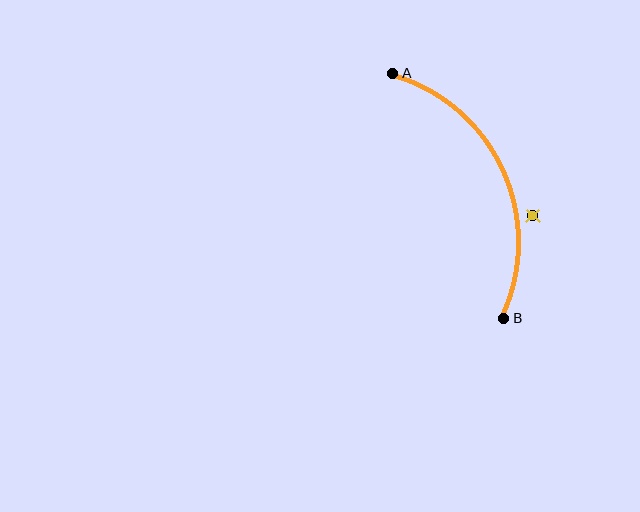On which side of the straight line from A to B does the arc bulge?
The arc bulges to the right of the straight line connecting A and B.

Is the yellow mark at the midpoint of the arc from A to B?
No — the yellow mark does not lie on the arc at all. It sits slightly outside the curve.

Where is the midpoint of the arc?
The arc midpoint is the point on the curve farthest from the straight line joining A and B. It sits to the right of that line.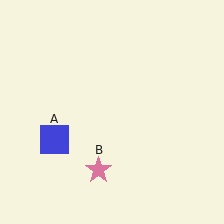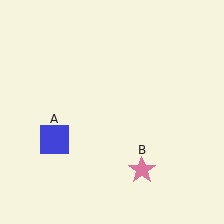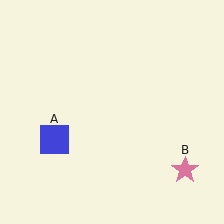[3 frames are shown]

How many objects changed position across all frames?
1 object changed position: pink star (object B).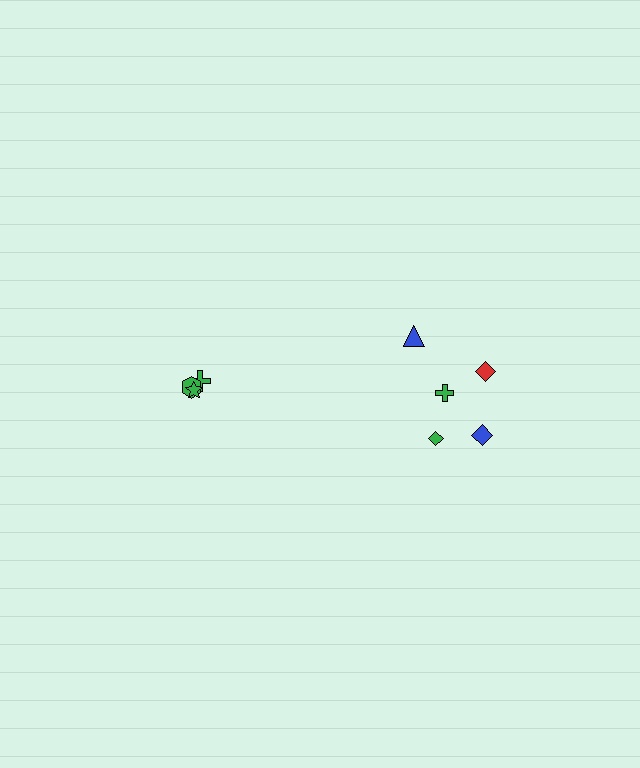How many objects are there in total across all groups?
There are 8 objects.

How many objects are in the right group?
There are 5 objects.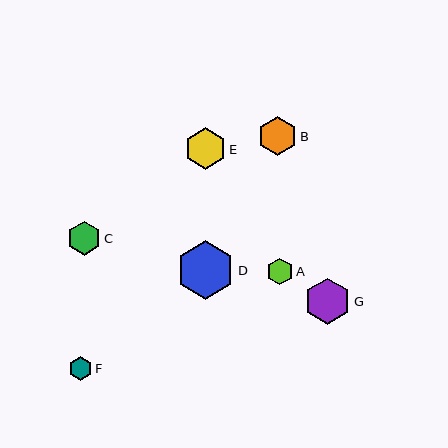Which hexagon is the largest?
Hexagon D is the largest with a size of approximately 58 pixels.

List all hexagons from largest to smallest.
From largest to smallest: D, G, E, B, C, A, F.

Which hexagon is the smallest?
Hexagon F is the smallest with a size of approximately 24 pixels.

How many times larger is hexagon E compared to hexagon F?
Hexagon E is approximately 1.8 times the size of hexagon F.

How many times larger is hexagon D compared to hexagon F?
Hexagon D is approximately 2.5 times the size of hexagon F.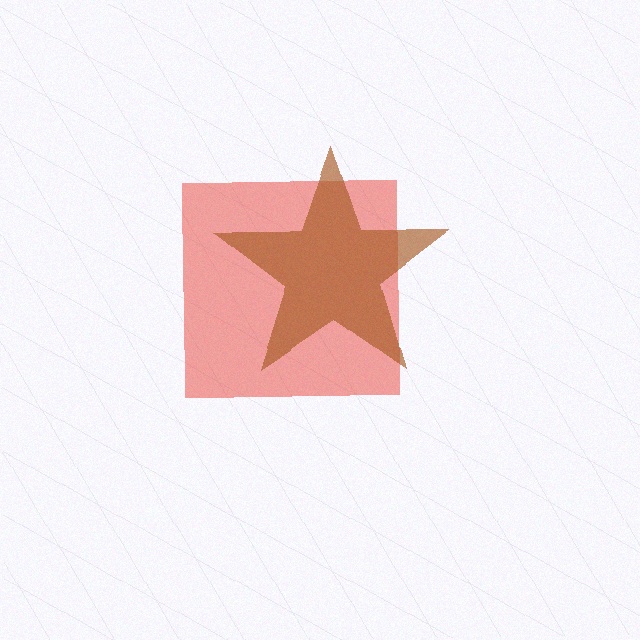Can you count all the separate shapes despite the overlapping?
Yes, there are 2 separate shapes.